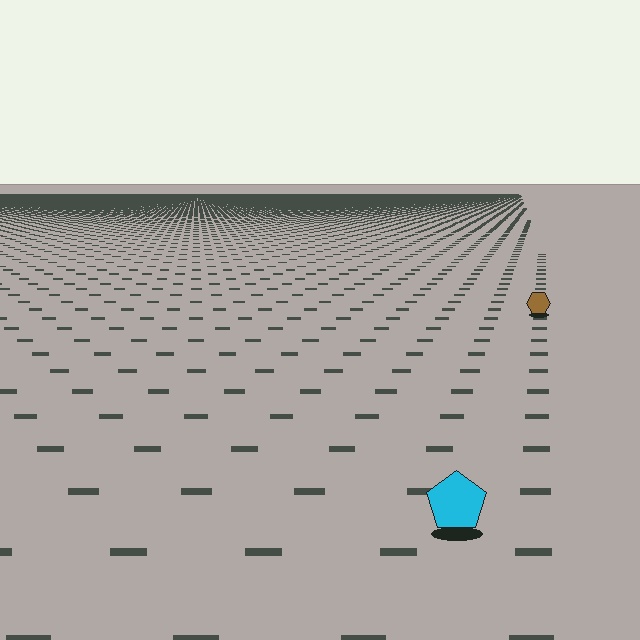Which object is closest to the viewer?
The cyan pentagon is closest. The texture marks near it are larger and more spread out.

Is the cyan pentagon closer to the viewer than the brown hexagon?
Yes. The cyan pentagon is closer — you can tell from the texture gradient: the ground texture is coarser near it.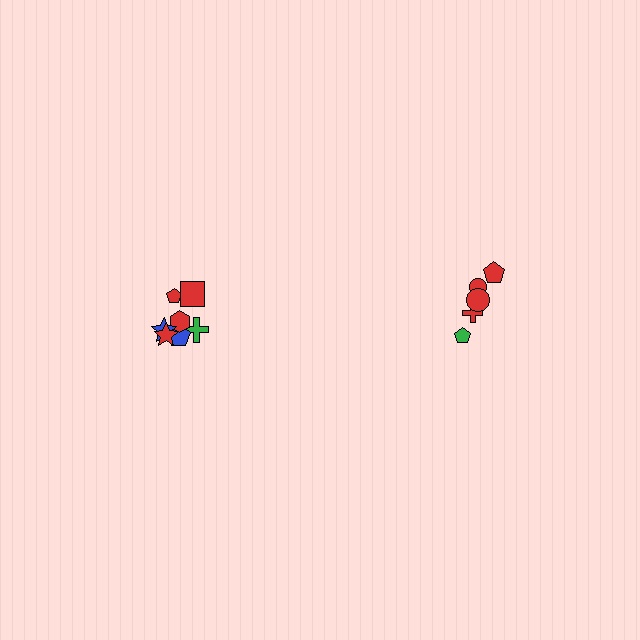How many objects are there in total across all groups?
There are 12 objects.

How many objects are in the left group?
There are 7 objects.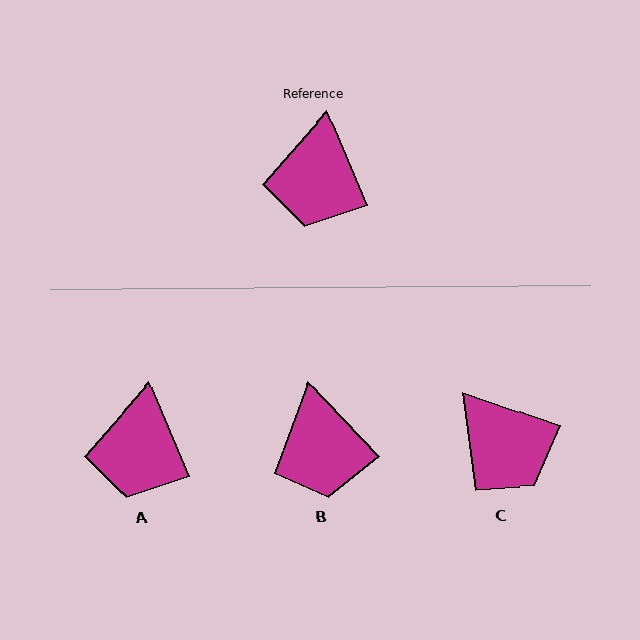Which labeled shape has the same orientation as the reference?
A.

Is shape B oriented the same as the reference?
No, it is off by about 21 degrees.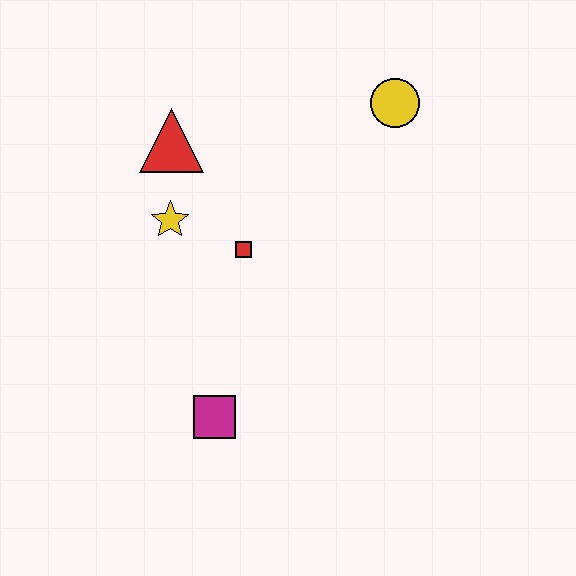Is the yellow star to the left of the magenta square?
Yes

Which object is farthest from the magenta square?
The yellow circle is farthest from the magenta square.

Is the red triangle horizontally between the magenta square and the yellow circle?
No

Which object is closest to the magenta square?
The red square is closest to the magenta square.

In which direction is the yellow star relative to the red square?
The yellow star is to the left of the red square.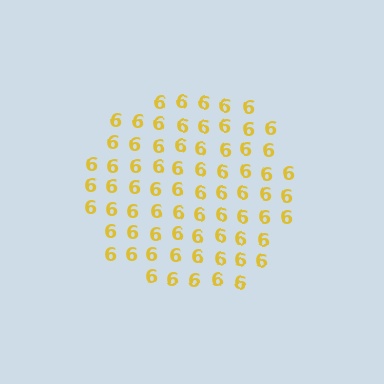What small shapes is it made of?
It is made of small digit 6's.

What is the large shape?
The large shape is a circle.